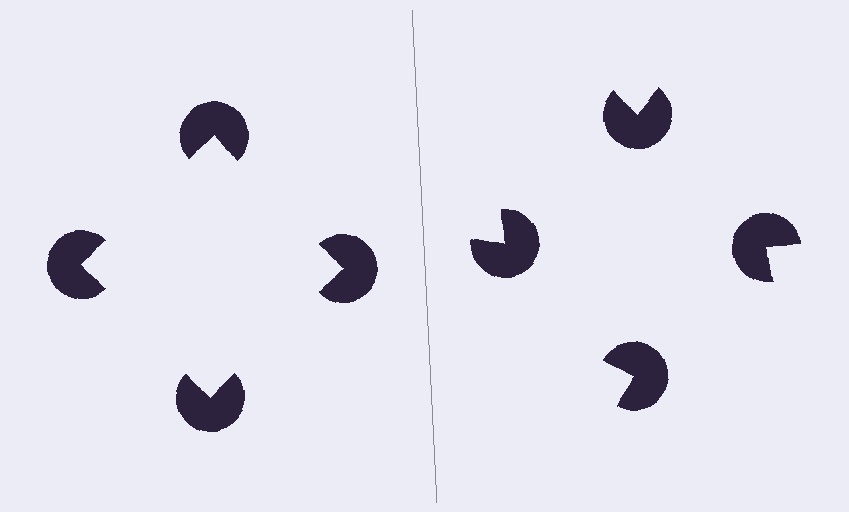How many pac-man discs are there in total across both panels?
8 — 4 on each side.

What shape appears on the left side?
An illusory square.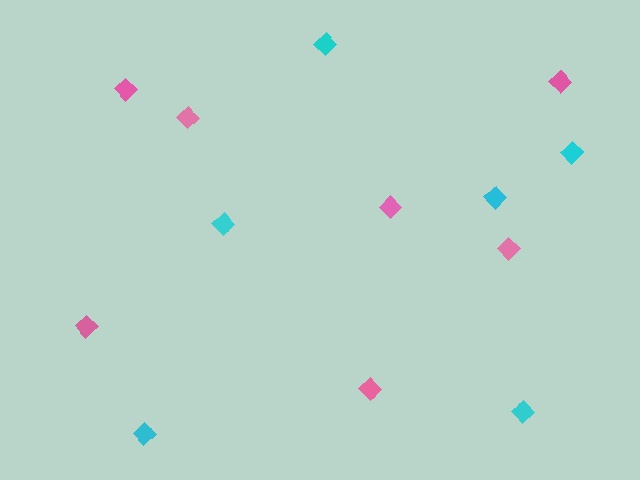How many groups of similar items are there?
There are 2 groups: one group of pink diamonds (7) and one group of cyan diamonds (6).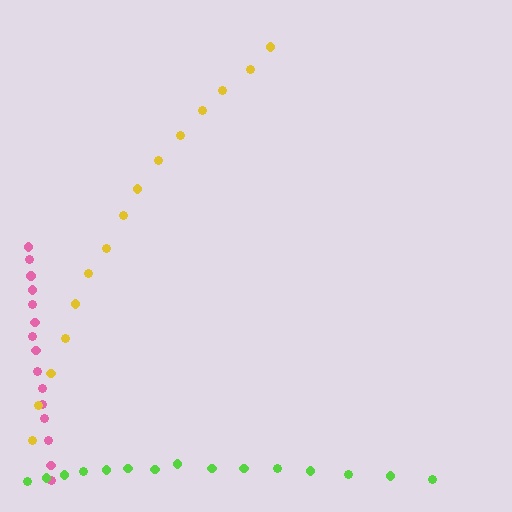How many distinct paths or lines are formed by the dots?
There are 3 distinct paths.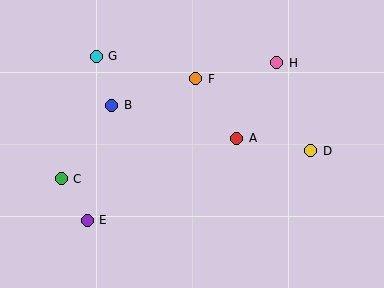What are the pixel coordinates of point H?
Point H is at (277, 63).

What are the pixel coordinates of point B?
Point B is at (112, 105).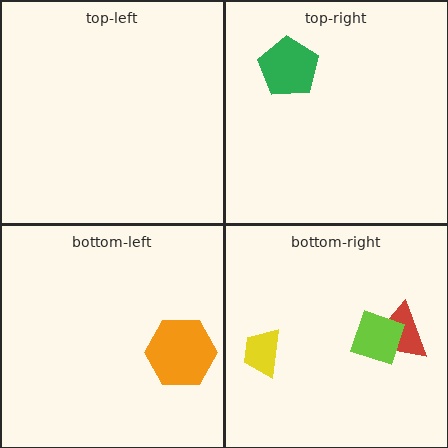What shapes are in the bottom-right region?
The red triangle, the lime diamond, the yellow trapezoid.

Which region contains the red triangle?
The bottom-right region.